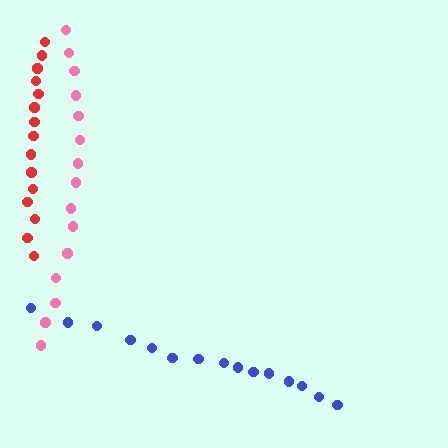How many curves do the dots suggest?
There are 3 distinct paths.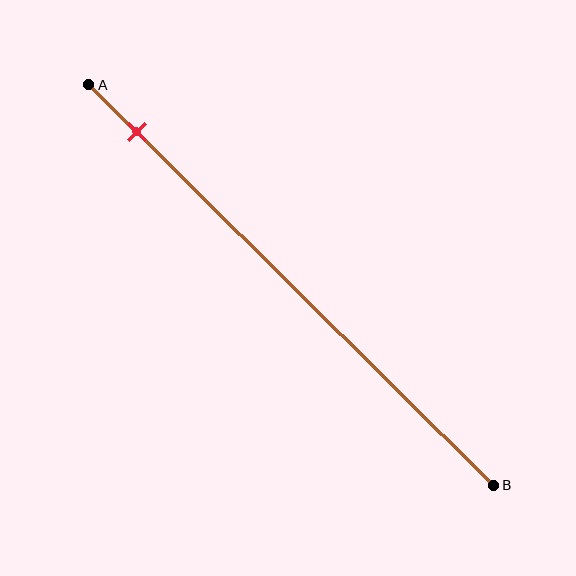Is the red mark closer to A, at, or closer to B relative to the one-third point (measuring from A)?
The red mark is closer to point A than the one-third point of segment AB.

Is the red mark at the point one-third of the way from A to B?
No, the mark is at about 10% from A, not at the 33% one-third point.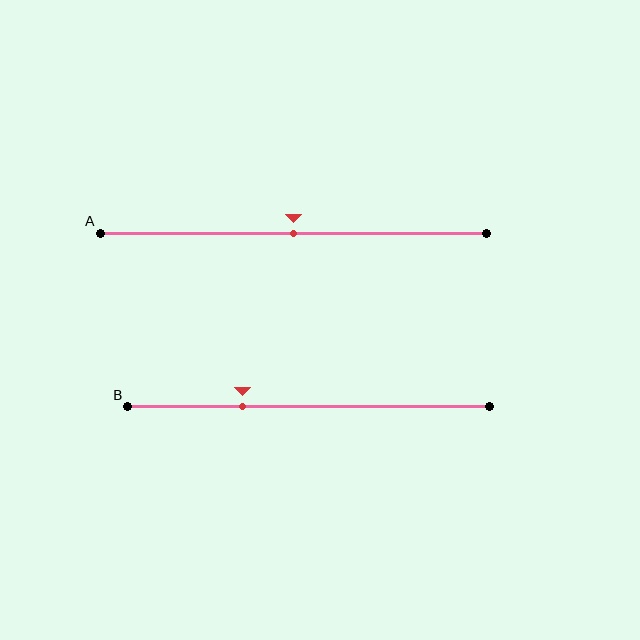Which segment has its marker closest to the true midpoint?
Segment A has its marker closest to the true midpoint.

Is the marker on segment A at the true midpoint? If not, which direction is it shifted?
Yes, the marker on segment A is at the true midpoint.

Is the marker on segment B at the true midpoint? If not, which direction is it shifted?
No, the marker on segment B is shifted to the left by about 18% of the segment length.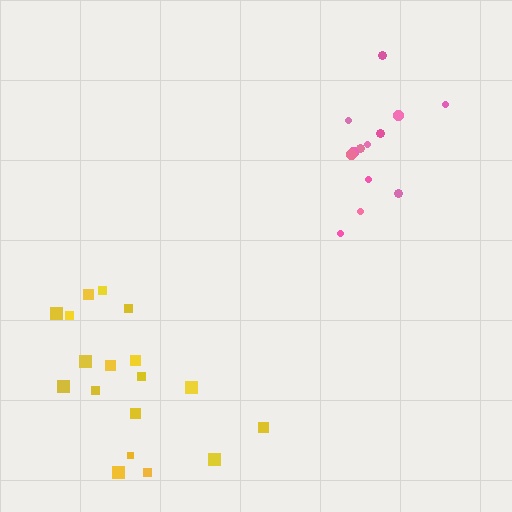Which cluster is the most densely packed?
Pink.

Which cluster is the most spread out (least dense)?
Yellow.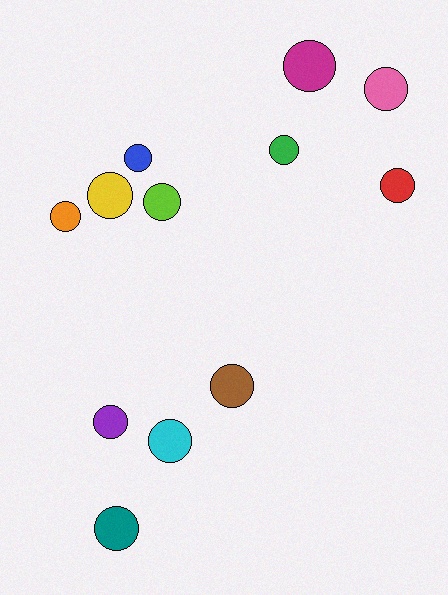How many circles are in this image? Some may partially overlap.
There are 12 circles.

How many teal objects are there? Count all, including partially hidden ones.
There is 1 teal object.